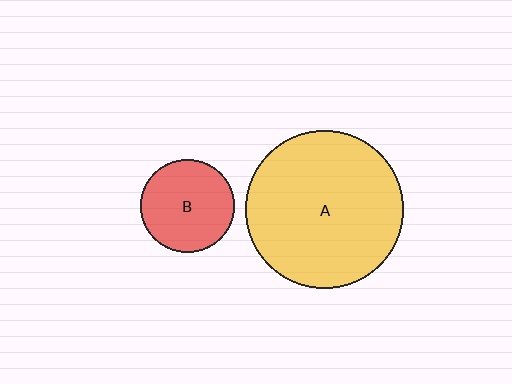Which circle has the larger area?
Circle A (yellow).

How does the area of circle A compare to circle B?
Approximately 2.9 times.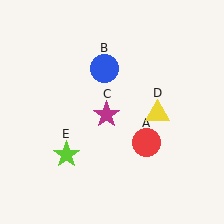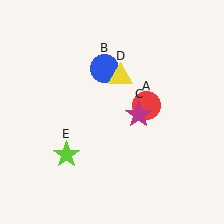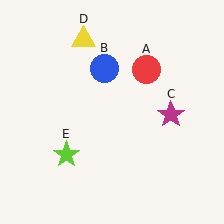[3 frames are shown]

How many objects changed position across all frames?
3 objects changed position: red circle (object A), magenta star (object C), yellow triangle (object D).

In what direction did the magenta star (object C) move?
The magenta star (object C) moved right.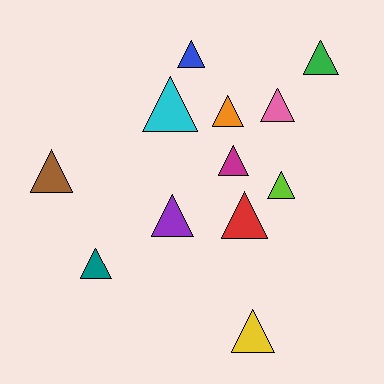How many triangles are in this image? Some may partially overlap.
There are 12 triangles.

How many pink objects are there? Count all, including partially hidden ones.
There is 1 pink object.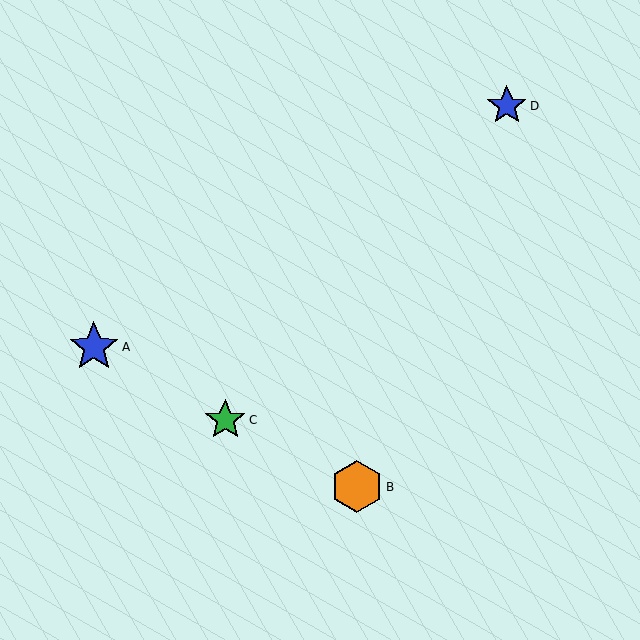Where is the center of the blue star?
The center of the blue star is at (507, 106).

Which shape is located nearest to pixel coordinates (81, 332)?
The blue star (labeled A) at (94, 347) is nearest to that location.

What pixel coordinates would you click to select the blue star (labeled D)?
Click at (507, 106) to select the blue star D.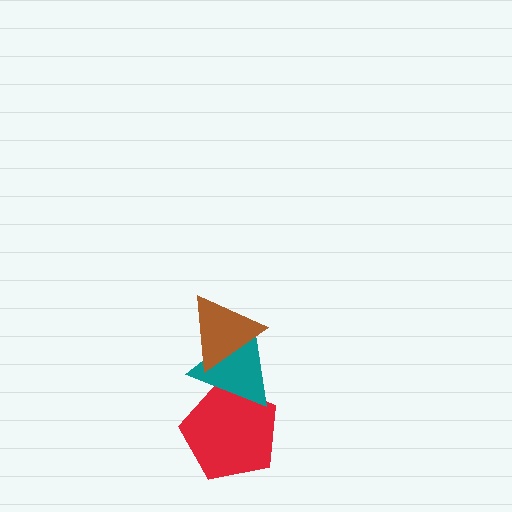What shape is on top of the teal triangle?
The brown triangle is on top of the teal triangle.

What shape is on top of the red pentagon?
The teal triangle is on top of the red pentagon.